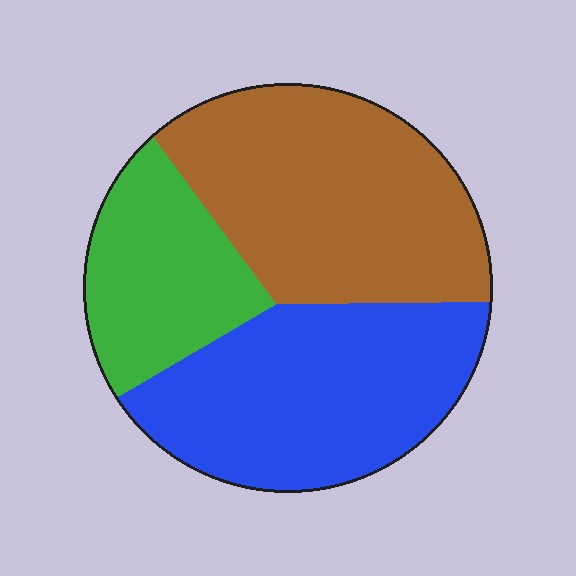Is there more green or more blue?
Blue.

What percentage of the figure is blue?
Blue takes up about three eighths (3/8) of the figure.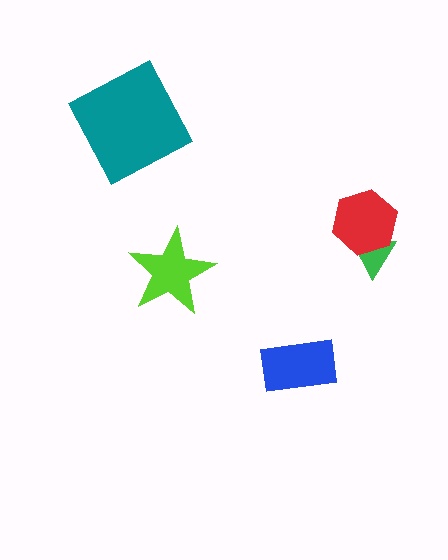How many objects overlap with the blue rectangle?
0 objects overlap with the blue rectangle.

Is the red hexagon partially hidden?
No, no other shape covers it.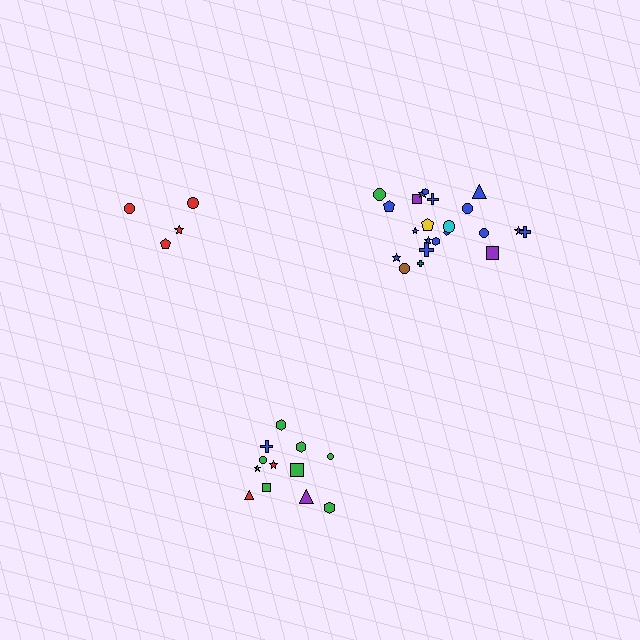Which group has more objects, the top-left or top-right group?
The top-right group.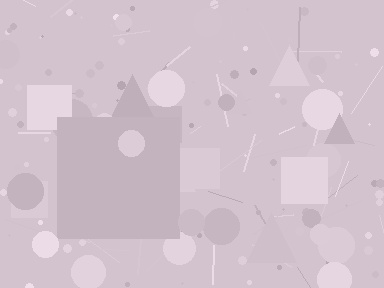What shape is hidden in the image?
A square is hidden in the image.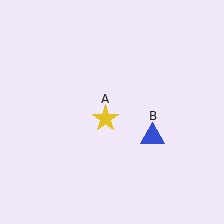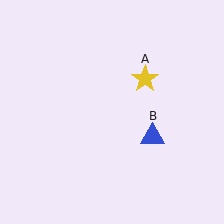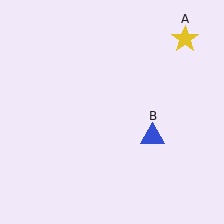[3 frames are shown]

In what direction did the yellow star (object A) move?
The yellow star (object A) moved up and to the right.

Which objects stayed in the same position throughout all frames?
Blue triangle (object B) remained stationary.